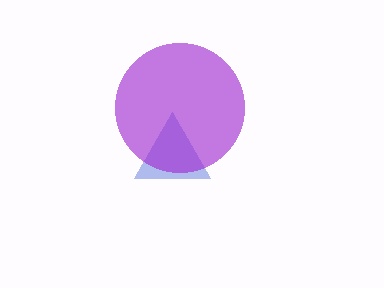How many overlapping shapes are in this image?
There are 2 overlapping shapes in the image.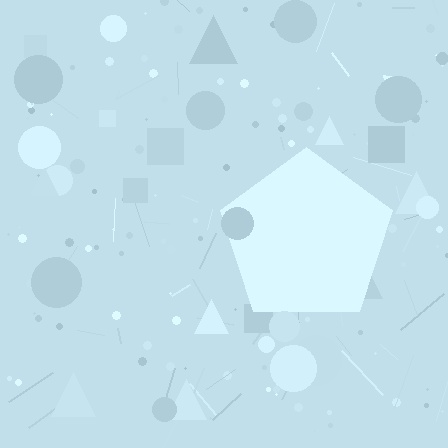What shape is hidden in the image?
A pentagon is hidden in the image.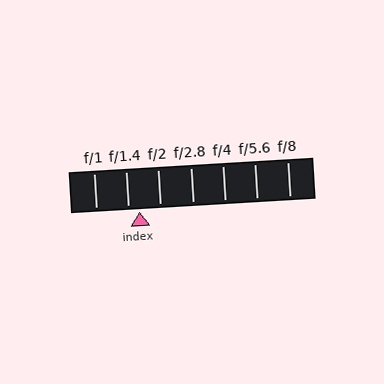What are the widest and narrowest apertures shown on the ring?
The widest aperture shown is f/1 and the narrowest is f/8.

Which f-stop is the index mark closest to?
The index mark is closest to f/1.4.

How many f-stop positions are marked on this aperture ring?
There are 7 f-stop positions marked.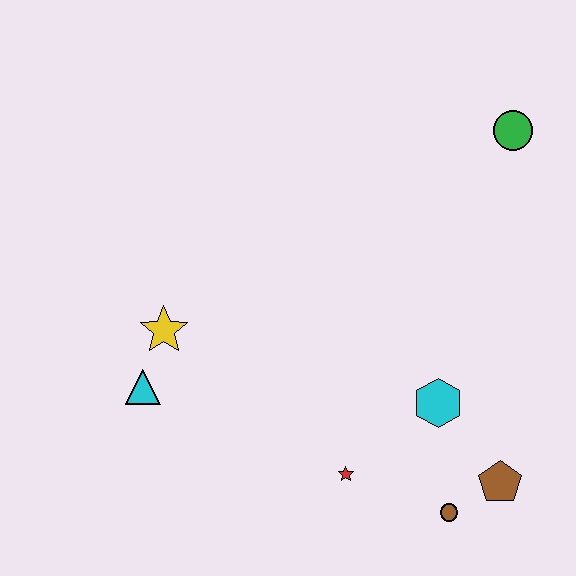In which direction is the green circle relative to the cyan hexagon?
The green circle is above the cyan hexagon.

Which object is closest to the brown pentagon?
The brown circle is closest to the brown pentagon.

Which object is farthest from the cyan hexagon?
The cyan triangle is farthest from the cyan hexagon.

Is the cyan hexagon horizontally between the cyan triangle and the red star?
No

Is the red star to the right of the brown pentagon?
No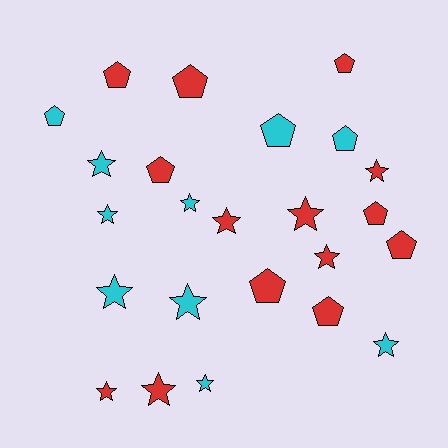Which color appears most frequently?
Red, with 14 objects.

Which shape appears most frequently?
Star, with 13 objects.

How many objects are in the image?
There are 24 objects.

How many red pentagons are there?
There are 8 red pentagons.